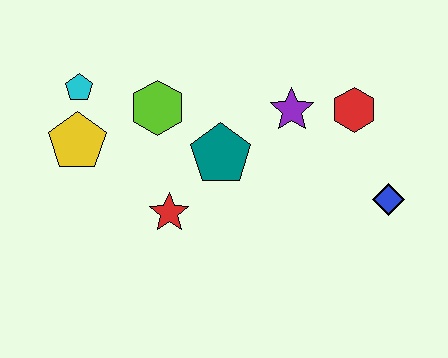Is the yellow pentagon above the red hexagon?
No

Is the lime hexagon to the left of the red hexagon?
Yes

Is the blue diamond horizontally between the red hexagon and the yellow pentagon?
No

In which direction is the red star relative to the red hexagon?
The red star is to the left of the red hexagon.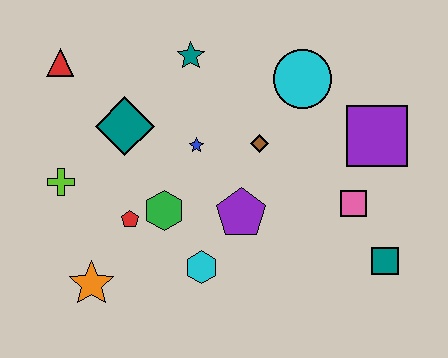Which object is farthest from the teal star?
The teal square is farthest from the teal star.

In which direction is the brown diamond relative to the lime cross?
The brown diamond is to the right of the lime cross.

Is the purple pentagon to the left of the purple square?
Yes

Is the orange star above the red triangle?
No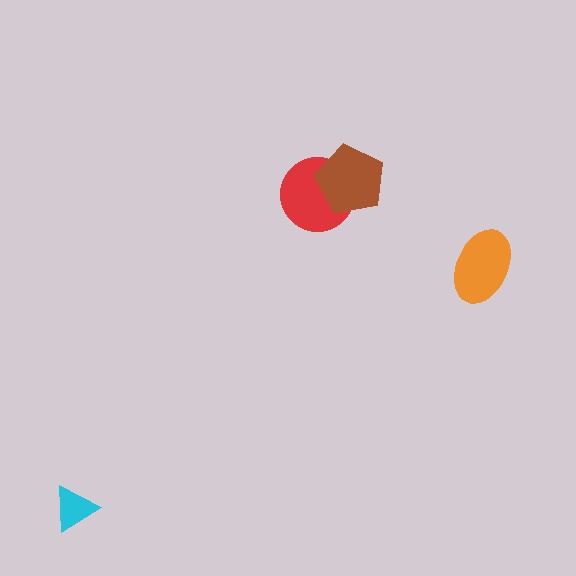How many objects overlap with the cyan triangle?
0 objects overlap with the cyan triangle.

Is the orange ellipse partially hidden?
No, no other shape covers it.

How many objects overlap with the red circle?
1 object overlaps with the red circle.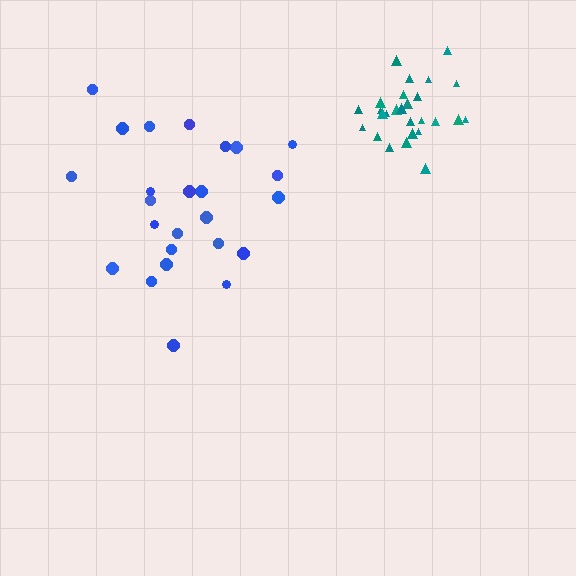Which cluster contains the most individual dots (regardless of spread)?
Teal (27).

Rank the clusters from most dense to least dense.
teal, blue.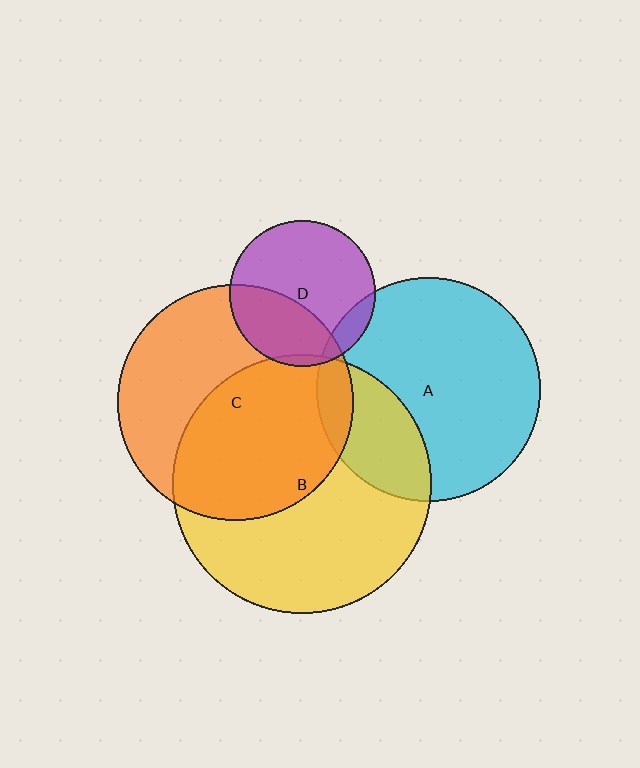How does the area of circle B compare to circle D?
Approximately 3.2 times.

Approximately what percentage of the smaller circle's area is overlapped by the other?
Approximately 10%.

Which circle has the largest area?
Circle B (yellow).